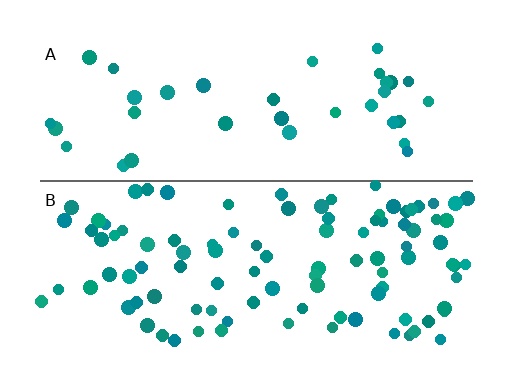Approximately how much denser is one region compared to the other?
Approximately 2.7× — region B over region A.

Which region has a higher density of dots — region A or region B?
B (the bottom).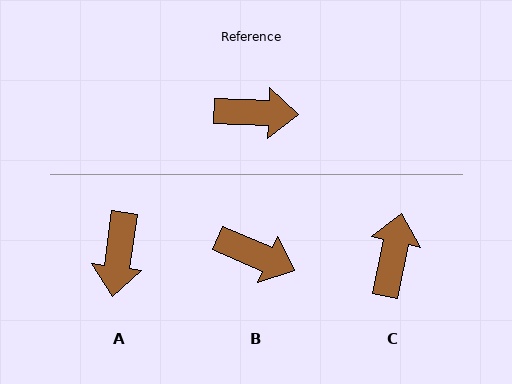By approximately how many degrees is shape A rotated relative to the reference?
Approximately 96 degrees clockwise.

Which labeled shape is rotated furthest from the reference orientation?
A, about 96 degrees away.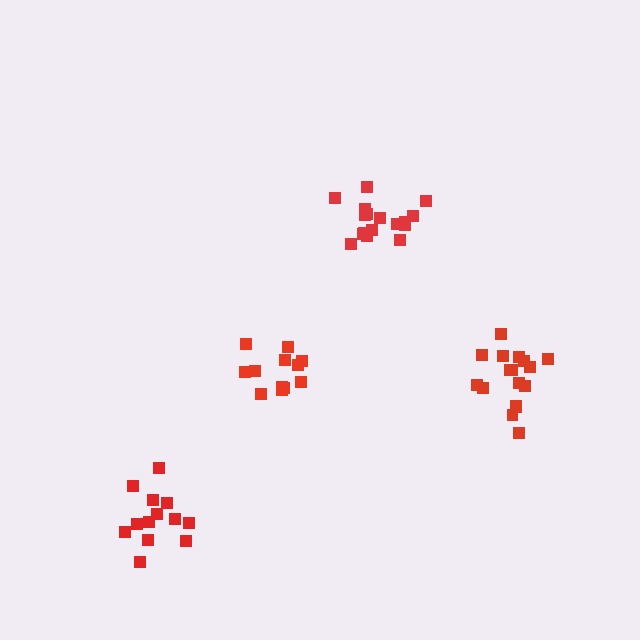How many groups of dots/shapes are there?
There are 4 groups.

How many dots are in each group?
Group 1: 17 dots, Group 2: 13 dots, Group 3: 12 dots, Group 4: 17 dots (59 total).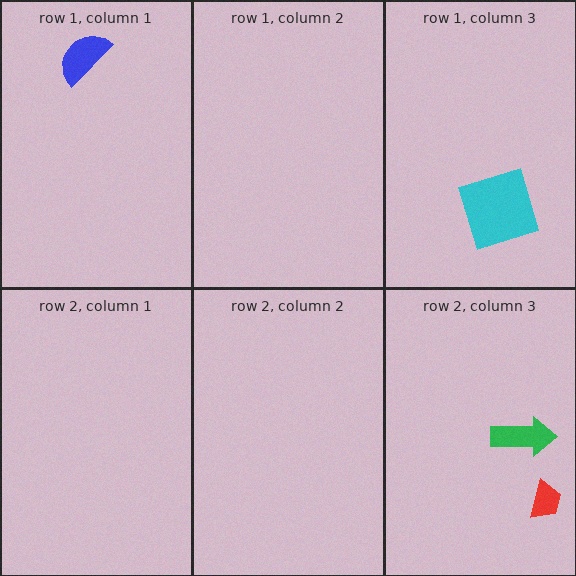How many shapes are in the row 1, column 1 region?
1.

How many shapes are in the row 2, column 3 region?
2.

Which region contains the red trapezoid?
The row 2, column 3 region.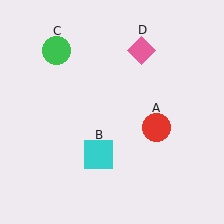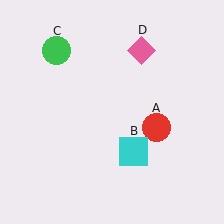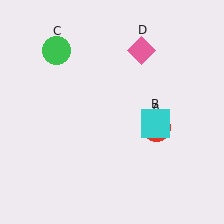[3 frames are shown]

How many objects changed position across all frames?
1 object changed position: cyan square (object B).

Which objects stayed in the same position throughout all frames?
Red circle (object A) and green circle (object C) and pink diamond (object D) remained stationary.